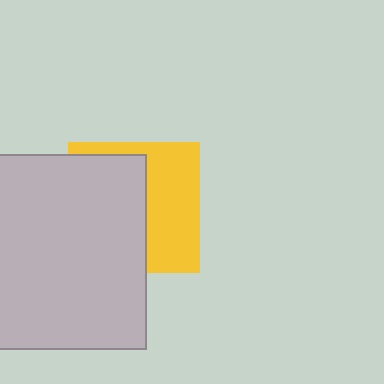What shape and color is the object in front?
The object in front is a light gray square.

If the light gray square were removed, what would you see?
You would see the complete yellow square.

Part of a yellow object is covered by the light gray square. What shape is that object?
It is a square.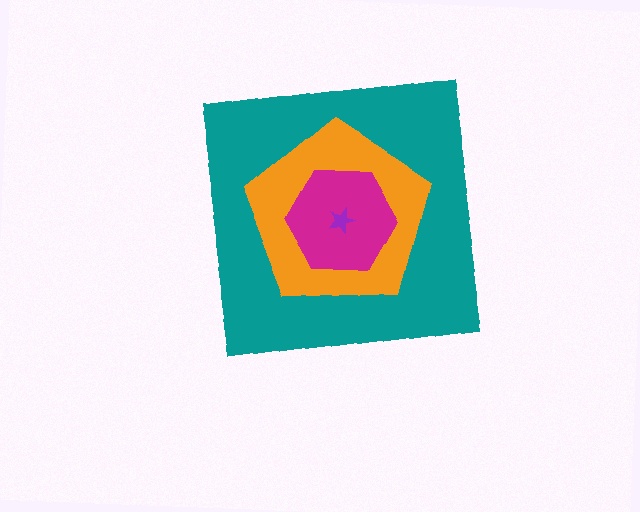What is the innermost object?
The purple star.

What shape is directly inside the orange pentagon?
The magenta hexagon.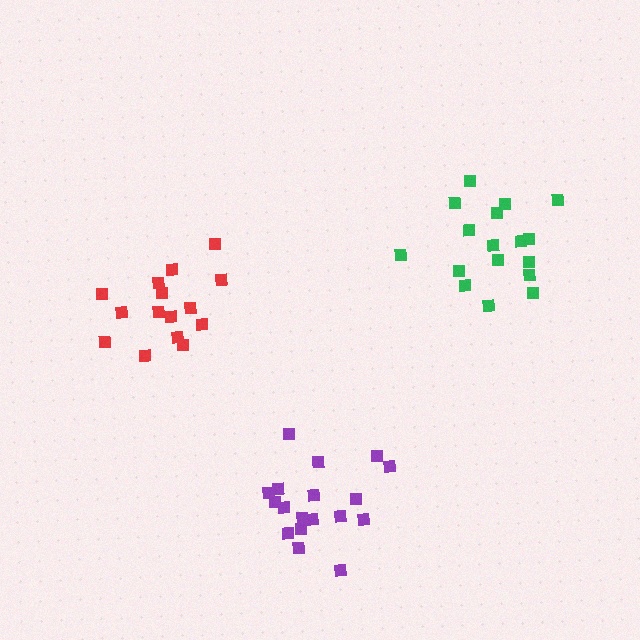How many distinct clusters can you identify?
There are 3 distinct clusters.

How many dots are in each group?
Group 1: 17 dots, Group 2: 15 dots, Group 3: 18 dots (50 total).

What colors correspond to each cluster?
The clusters are colored: green, red, purple.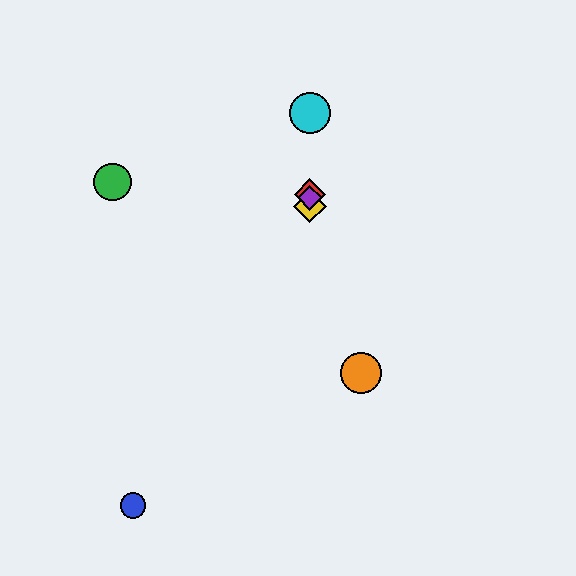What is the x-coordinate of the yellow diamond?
The yellow diamond is at x≈310.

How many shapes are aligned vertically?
4 shapes (the red diamond, the yellow diamond, the purple diamond, the cyan circle) are aligned vertically.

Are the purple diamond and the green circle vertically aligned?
No, the purple diamond is at x≈310 and the green circle is at x≈113.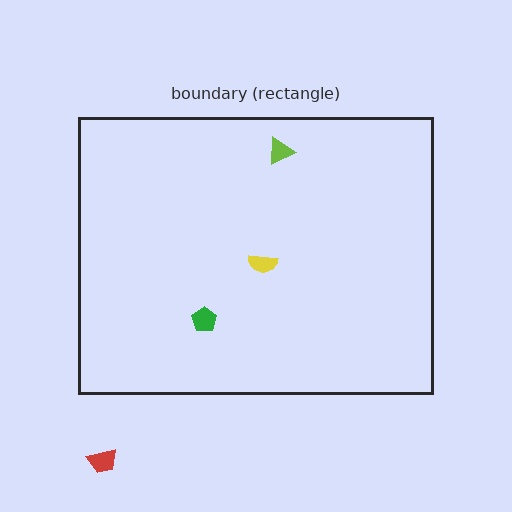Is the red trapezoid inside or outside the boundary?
Outside.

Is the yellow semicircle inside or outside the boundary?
Inside.